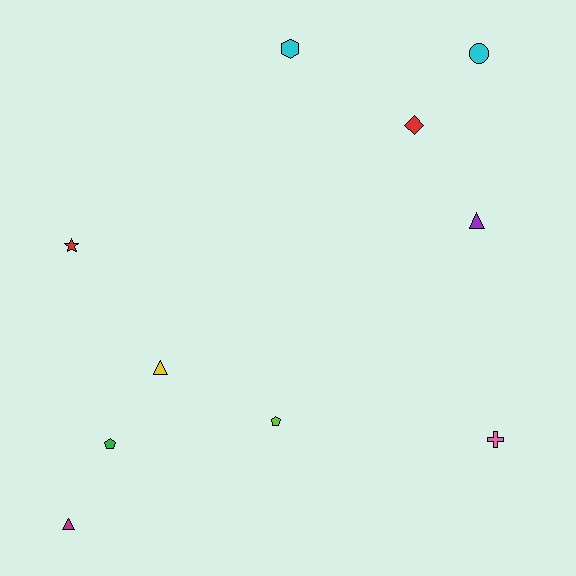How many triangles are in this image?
There are 3 triangles.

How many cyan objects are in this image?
There are 2 cyan objects.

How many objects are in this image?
There are 10 objects.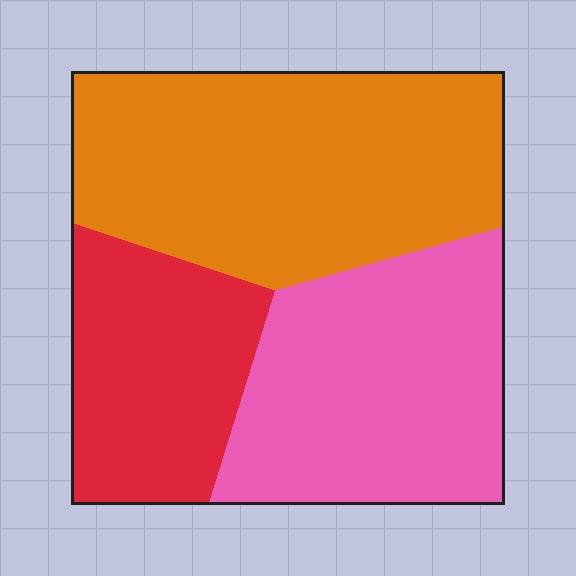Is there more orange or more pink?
Orange.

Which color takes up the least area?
Red, at roughly 25%.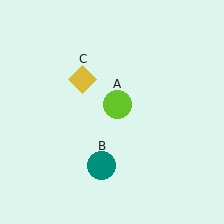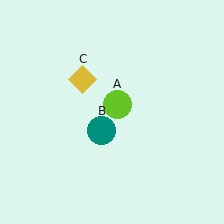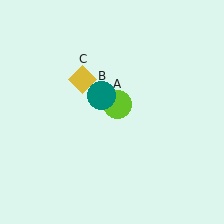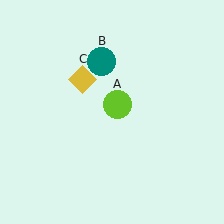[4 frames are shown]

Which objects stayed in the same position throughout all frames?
Lime circle (object A) and yellow diamond (object C) remained stationary.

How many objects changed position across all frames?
1 object changed position: teal circle (object B).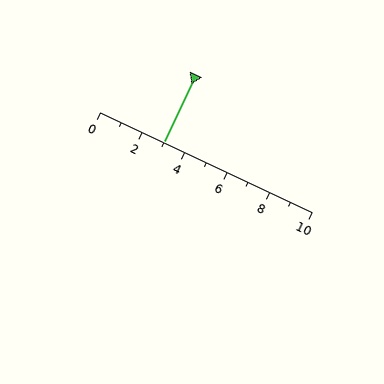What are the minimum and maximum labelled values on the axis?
The axis runs from 0 to 10.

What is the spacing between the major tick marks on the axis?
The major ticks are spaced 2 apart.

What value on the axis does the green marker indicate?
The marker indicates approximately 3.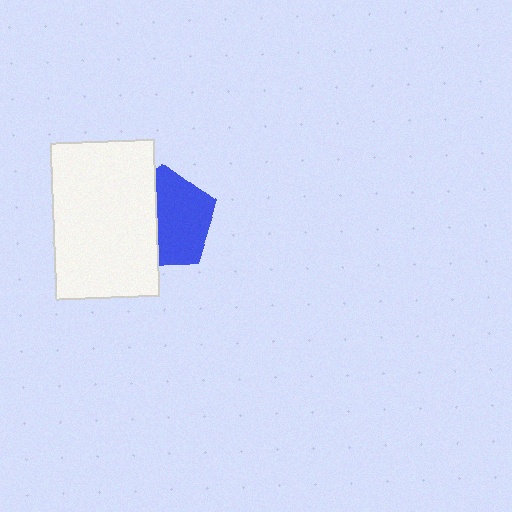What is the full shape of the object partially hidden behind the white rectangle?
The partially hidden object is a blue pentagon.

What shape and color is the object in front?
The object in front is a white rectangle.